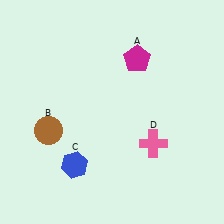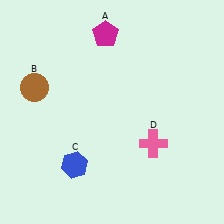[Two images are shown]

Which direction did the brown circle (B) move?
The brown circle (B) moved up.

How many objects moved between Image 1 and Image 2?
2 objects moved between the two images.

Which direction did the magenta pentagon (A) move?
The magenta pentagon (A) moved left.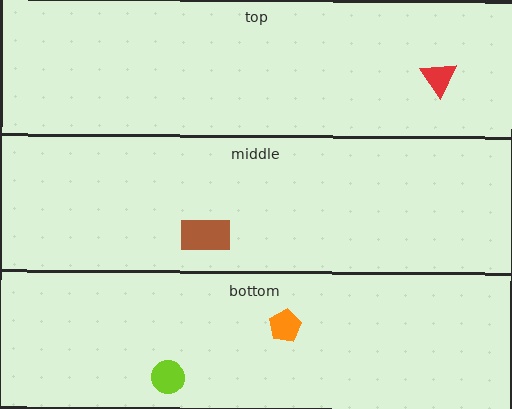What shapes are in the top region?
The red triangle.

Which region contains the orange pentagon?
The bottom region.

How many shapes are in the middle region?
1.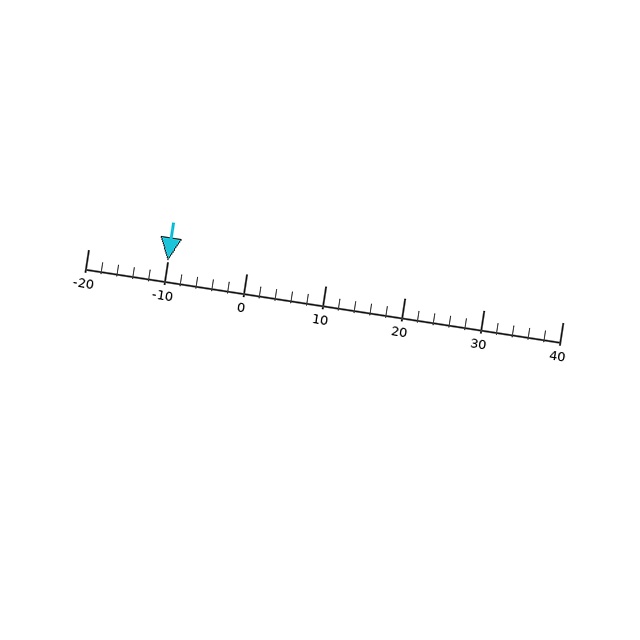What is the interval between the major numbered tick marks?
The major tick marks are spaced 10 units apart.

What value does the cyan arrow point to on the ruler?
The cyan arrow points to approximately -10.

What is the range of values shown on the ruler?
The ruler shows values from -20 to 40.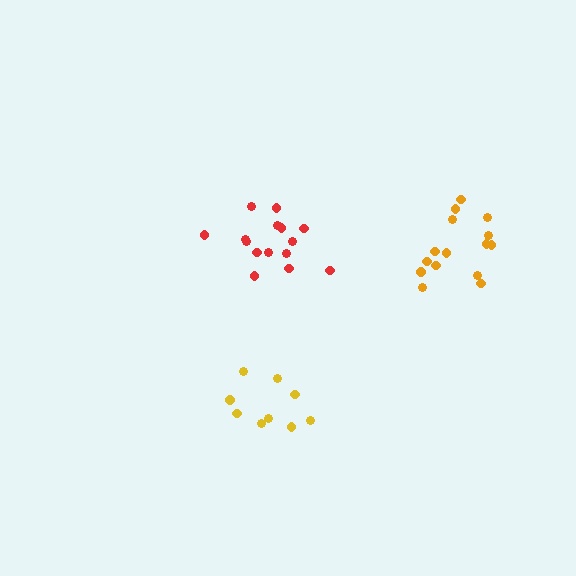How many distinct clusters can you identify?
There are 3 distinct clusters.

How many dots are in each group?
Group 1: 9 dots, Group 2: 15 dots, Group 3: 15 dots (39 total).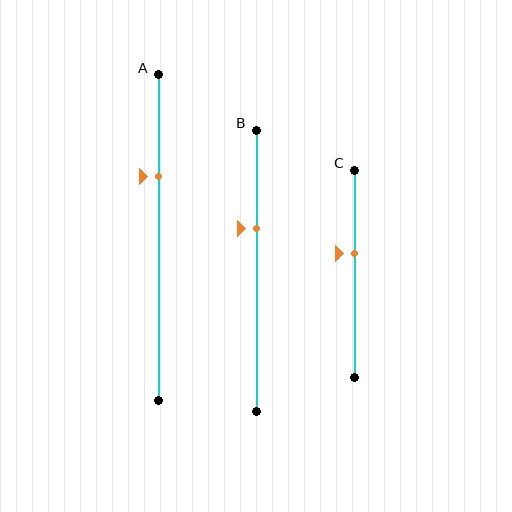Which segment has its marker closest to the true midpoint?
Segment C has its marker closest to the true midpoint.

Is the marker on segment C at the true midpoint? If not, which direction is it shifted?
No, the marker on segment C is shifted upward by about 10% of the segment length.